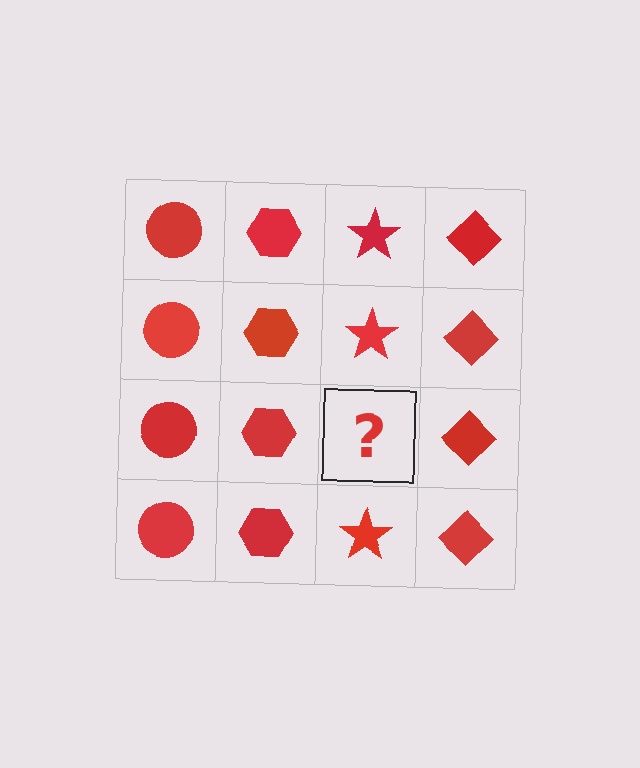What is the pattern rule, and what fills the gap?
The rule is that each column has a consistent shape. The gap should be filled with a red star.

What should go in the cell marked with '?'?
The missing cell should contain a red star.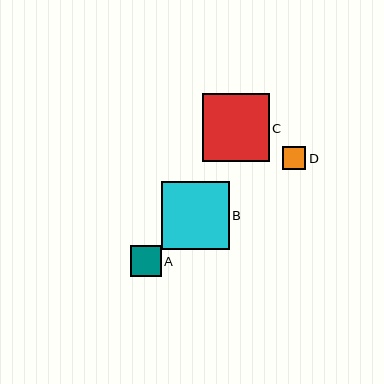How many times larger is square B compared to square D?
Square B is approximately 2.9 times the size of square D.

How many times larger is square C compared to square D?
Square C is approximately 2.9 times the size of square D.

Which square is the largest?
Square B is the largest with a size of approximately 68 pixels.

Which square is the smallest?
Square D is the smallest with a size of approximately 23 pixels.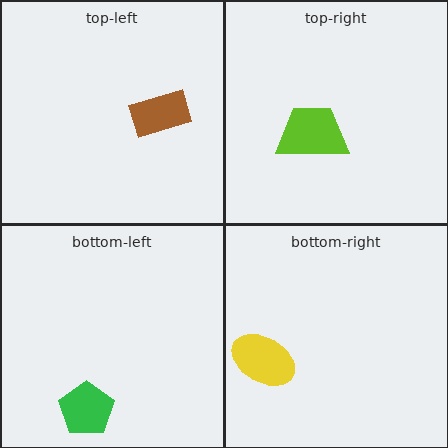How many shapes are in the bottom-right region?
1.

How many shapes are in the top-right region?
1.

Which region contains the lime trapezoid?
The top-right region.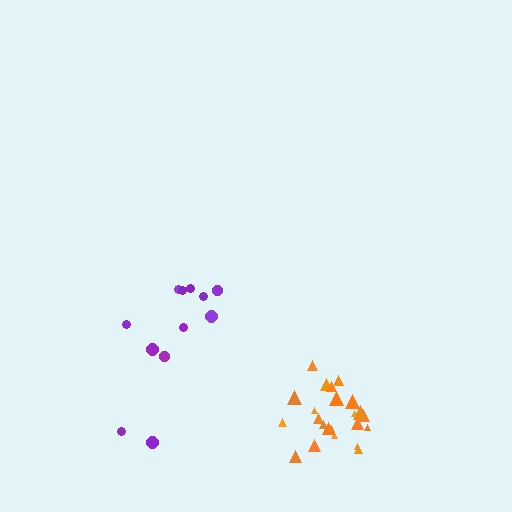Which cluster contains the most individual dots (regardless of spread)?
Orange (24).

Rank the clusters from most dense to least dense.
orange, purple.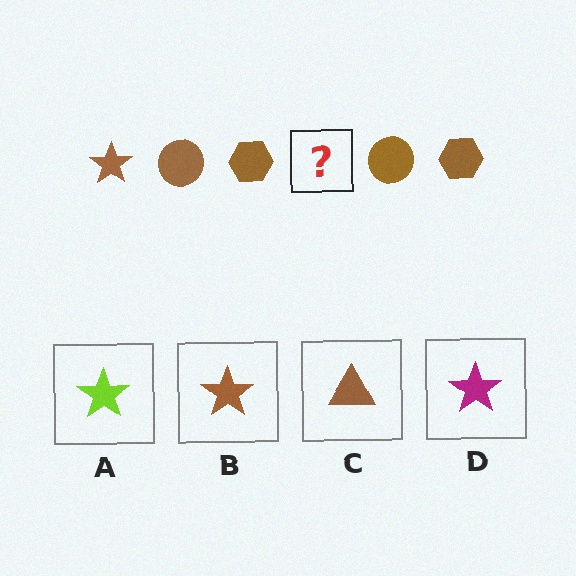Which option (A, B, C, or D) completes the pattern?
B.